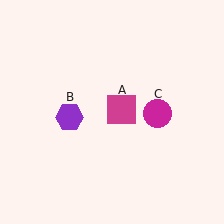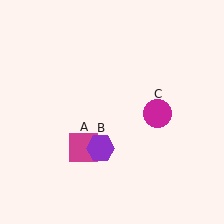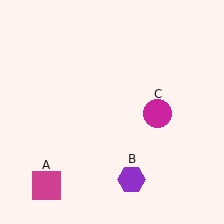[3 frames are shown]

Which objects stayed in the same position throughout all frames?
Magenta circle (object C) remained stationary.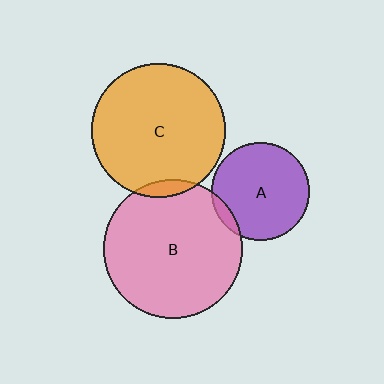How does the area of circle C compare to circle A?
Approximately 1.9 times.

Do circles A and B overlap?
Yes.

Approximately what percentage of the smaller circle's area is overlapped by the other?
Approximately 5%.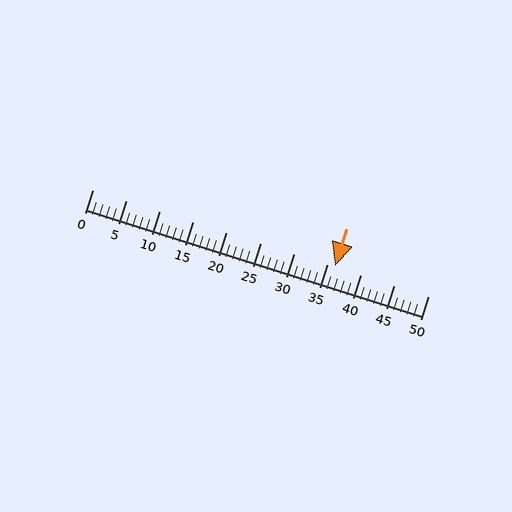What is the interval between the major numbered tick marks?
The major tick marks are spaced 5 units apart.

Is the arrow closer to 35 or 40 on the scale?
The arrow is closer to 35.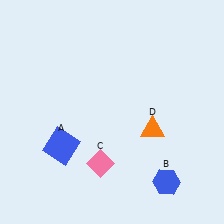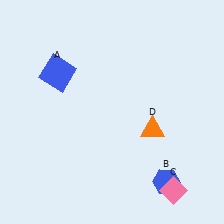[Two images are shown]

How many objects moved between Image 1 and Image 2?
2 objects moved between the two images.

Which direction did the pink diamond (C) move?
The pink diamond (C) moved right.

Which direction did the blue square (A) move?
The blue square (A) moved up.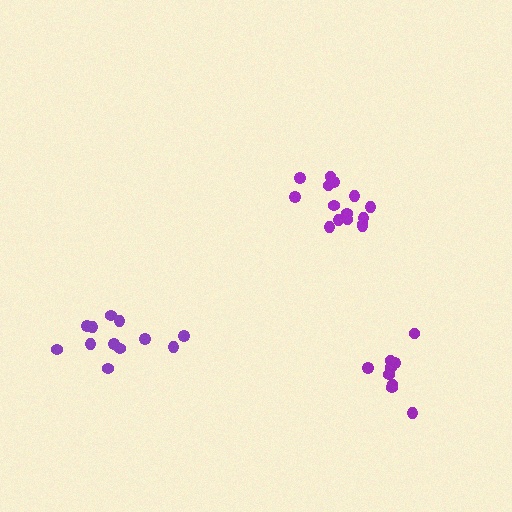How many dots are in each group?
Group 1: 15 dots, Group 2: 12 dots, Group 3: 9 dots (36 total).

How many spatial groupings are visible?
There are 3 spatial groupings.